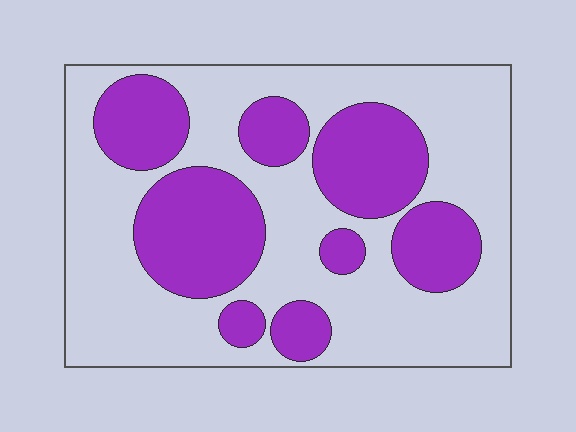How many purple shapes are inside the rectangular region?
8.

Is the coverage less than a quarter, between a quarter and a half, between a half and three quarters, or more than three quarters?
Between a quarter and a half.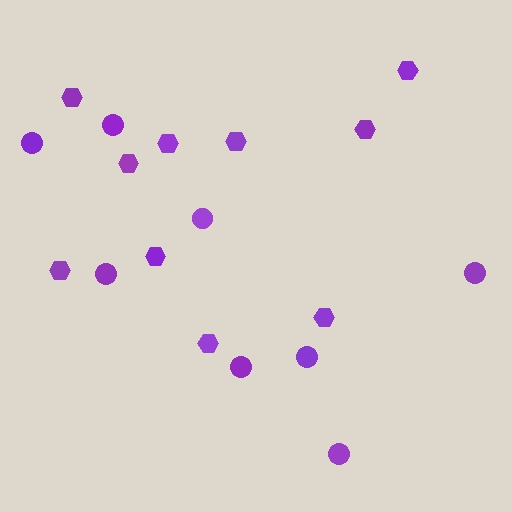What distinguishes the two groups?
There are 2 groups: one group of circles (8) and one group of hexagons (10).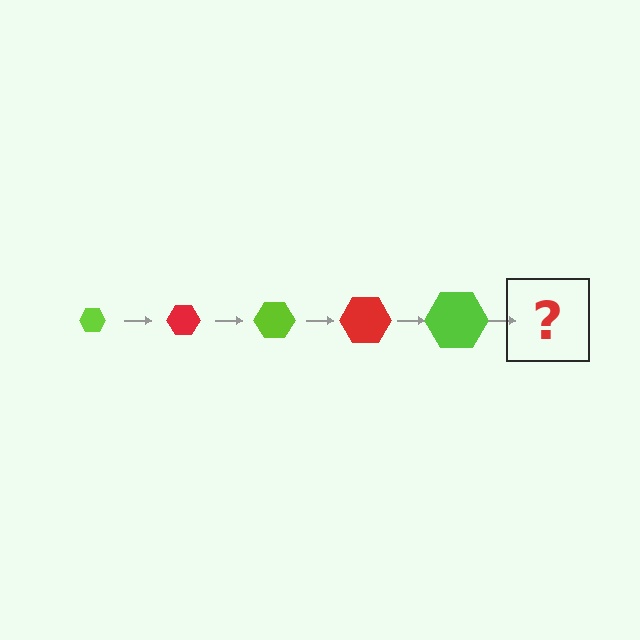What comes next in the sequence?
The next element should be a red hexagon, larger than the previous one.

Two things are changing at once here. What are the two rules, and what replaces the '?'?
The two rules are that the hexagon grows larger each step and the color cycles through lime and red. The '?' should be a red hexagon, larger than the previous one.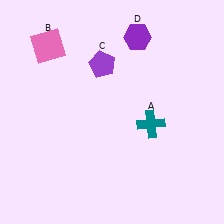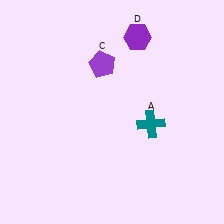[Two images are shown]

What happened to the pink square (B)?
The pink square (B) was removed in Image 2. It was in the top-left area of Image 1.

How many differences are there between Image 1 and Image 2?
There is 1 difference between the two images.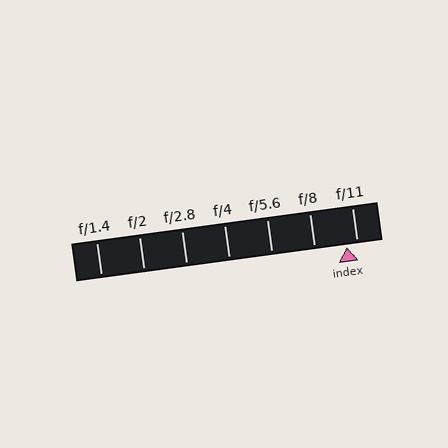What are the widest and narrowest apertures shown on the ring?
The widest aperture shown is f/1.4 and the narrowest is f/11.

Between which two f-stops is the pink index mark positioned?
The index mark is between f/8 and f/11.